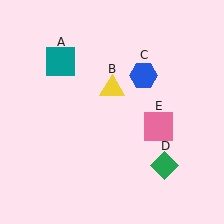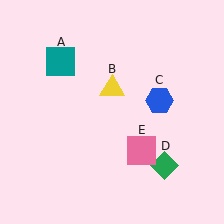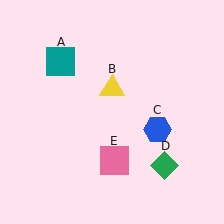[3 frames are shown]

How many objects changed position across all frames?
2 objects changed position: blue hexagon (object C), pink square (object E).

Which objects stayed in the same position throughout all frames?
Teal square (object A) and yellow triangle (object B) and green diamond (object D) remained stationary.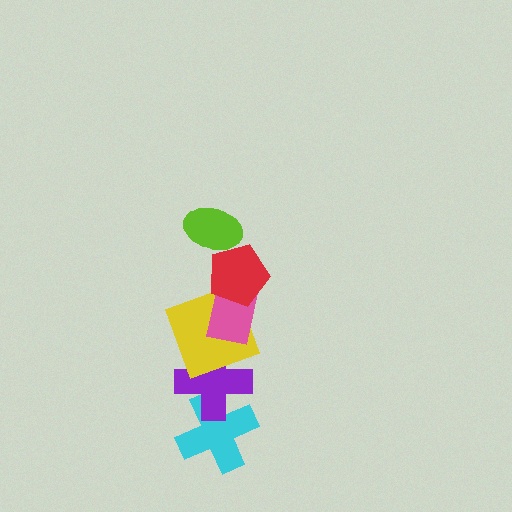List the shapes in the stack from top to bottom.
From top to bottom: the lime ellipse, the red pentagon, the pink rectangle, the yellow square, the purple cross, the cyan cross.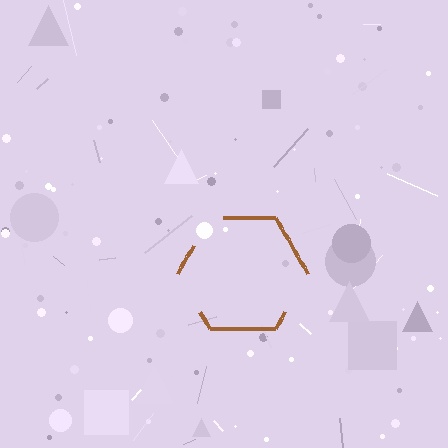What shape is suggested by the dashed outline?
The dashed outline suggests a hexagon.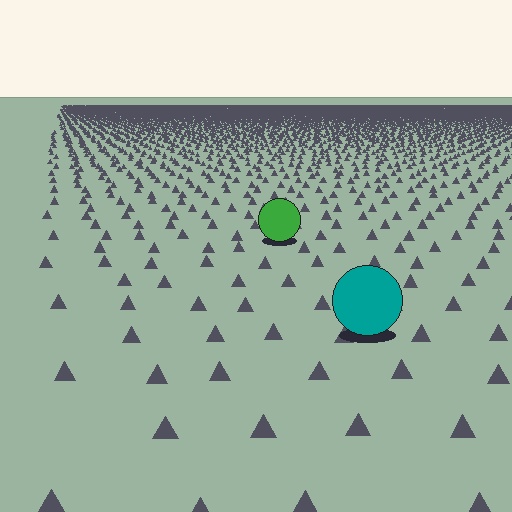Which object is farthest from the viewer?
The green circle is farthest from the viewer. It appears smaller and the ground texture around it is denser.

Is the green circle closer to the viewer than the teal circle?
No. The teal circle is closer — you can tell from the texture gradient: the ground texture is coarser near it.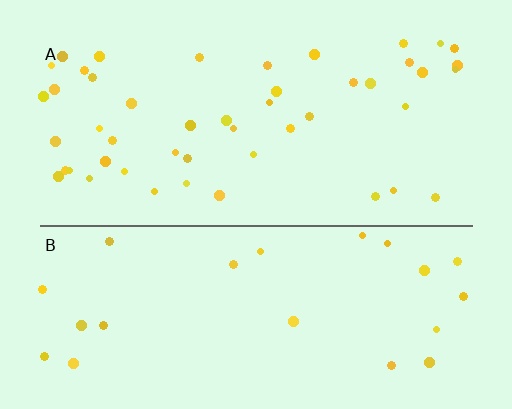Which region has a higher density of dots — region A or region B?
A (the top).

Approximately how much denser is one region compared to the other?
Approximately 2.1× — region A over region B.